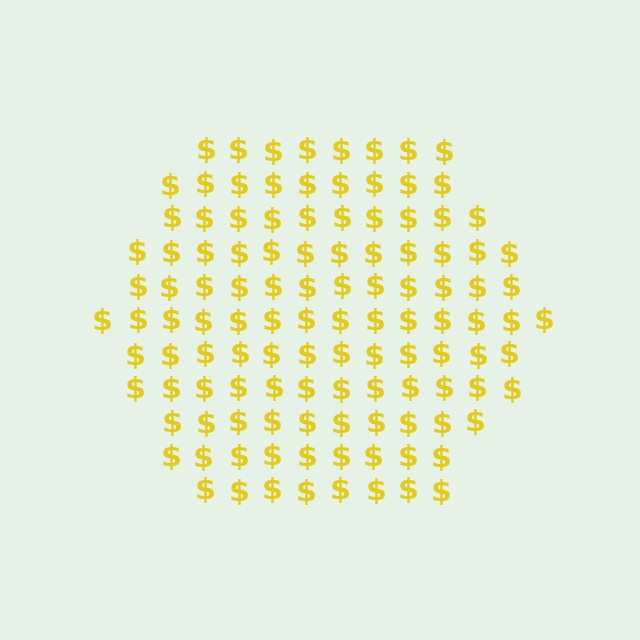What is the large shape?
The large shape is a hexagon.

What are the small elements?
The small elements are dollar signs.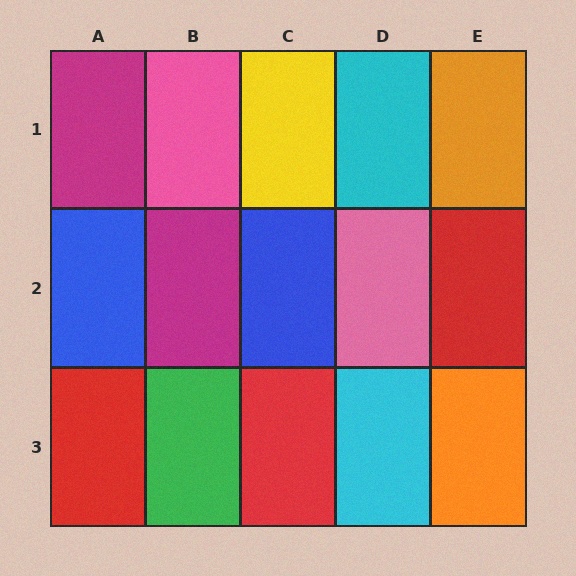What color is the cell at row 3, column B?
Green.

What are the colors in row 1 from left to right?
Magenta, pink, yellow, cyan, orange.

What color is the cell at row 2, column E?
Red.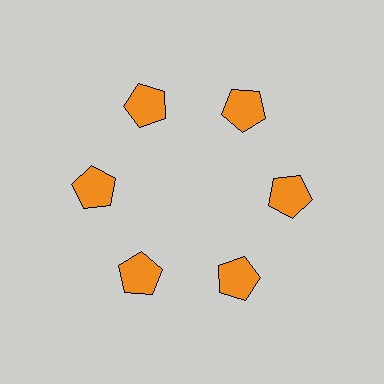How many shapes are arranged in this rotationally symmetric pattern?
There are 6 shapes, arranged in 6 groups of 1.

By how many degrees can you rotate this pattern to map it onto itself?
The pattern maps onto itself every 60 degrees of rotation.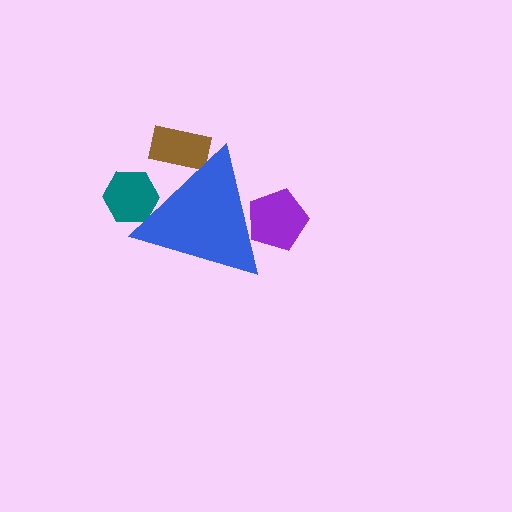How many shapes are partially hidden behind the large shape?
3 shapes are partially hidden.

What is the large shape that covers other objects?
A blue triangle.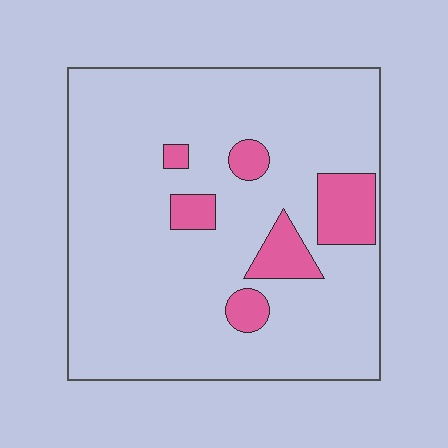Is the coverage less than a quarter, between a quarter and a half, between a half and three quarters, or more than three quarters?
Less than a quarter.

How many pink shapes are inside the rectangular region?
6.